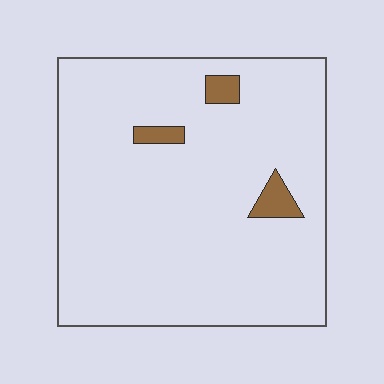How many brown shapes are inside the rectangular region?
3.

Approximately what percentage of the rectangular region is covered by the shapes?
Approximately 5%.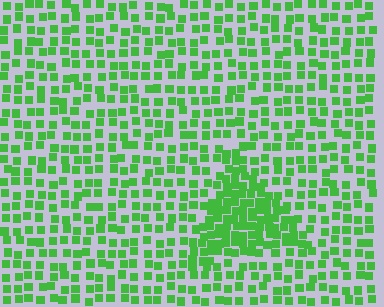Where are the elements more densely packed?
The elements are more densely packed inside the triangle boundary.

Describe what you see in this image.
The image contains small green elements arranged at two different densities. A triangle-shaped region is visible where the elements are more densely packed than the surrounding area.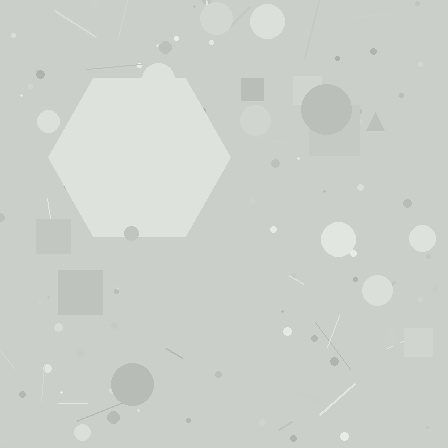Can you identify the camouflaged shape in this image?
The camouflaged shape is a hexagon.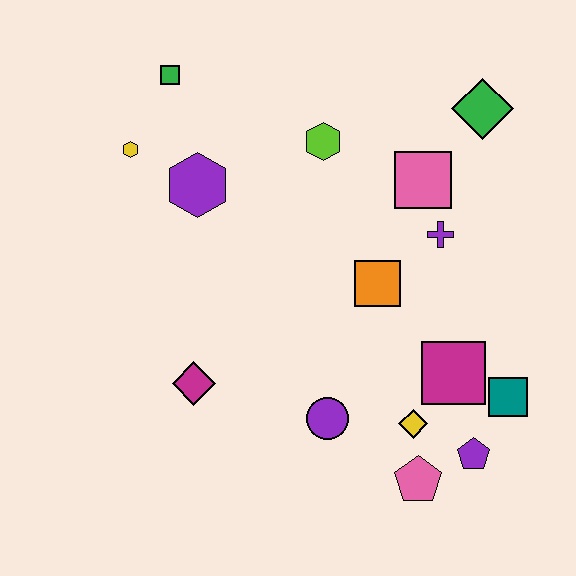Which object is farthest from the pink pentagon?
The green square is farthest from the pink pentagon.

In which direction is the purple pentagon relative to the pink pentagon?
The purple pentagon is to the right of the pink pentagon.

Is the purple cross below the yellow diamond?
No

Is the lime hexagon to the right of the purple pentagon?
No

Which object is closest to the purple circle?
The yellow diamond is closest to the purple circle.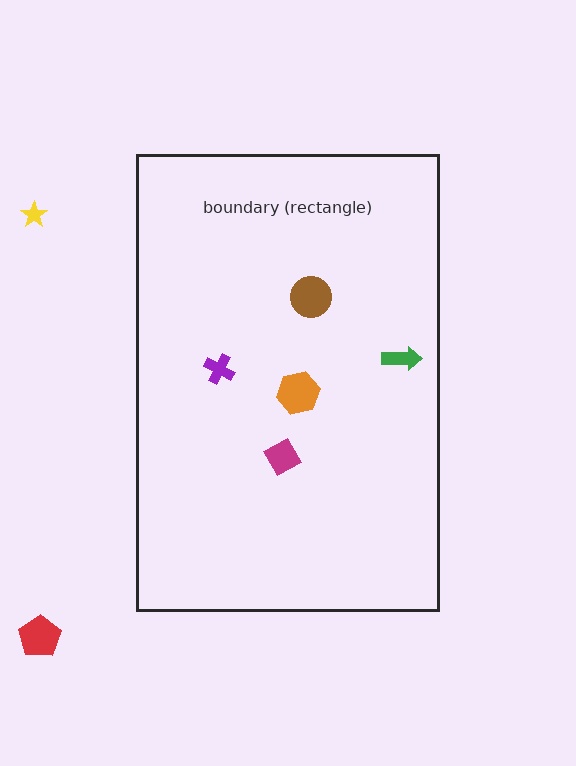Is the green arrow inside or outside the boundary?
Inside.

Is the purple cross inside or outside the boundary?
Inside.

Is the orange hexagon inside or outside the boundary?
Inside.